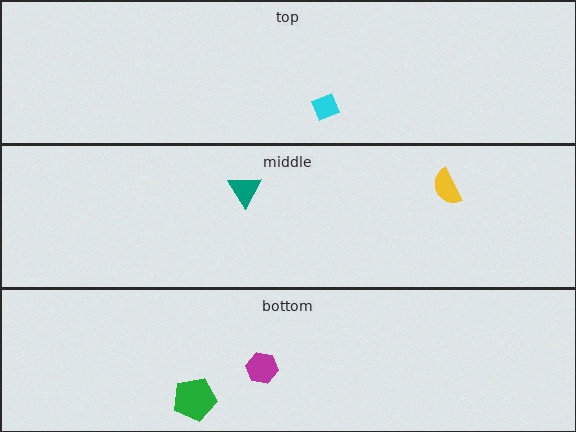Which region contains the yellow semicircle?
The middle region.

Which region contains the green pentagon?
The bottom region.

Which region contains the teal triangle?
The middle region.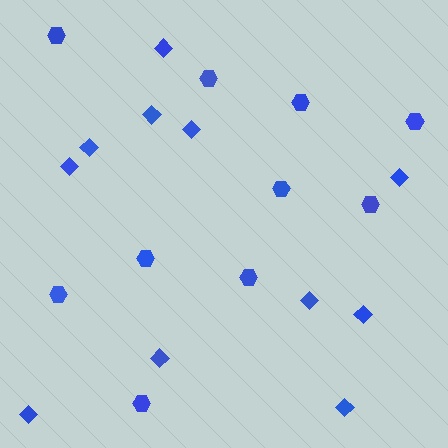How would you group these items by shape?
There are 2 groups: one group of hexagons (10) and one group of diamonds (11).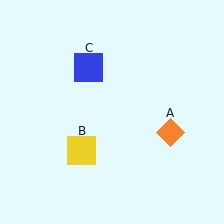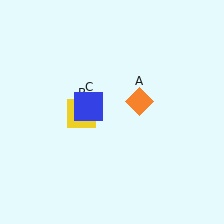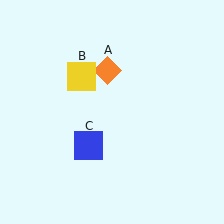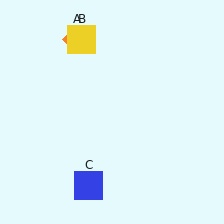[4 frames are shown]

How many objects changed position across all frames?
3 objects changed position: orange diamond (object A), yellow square (object B), blue square (object C).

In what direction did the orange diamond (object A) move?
The orange diamond (object A) moved up and to the left.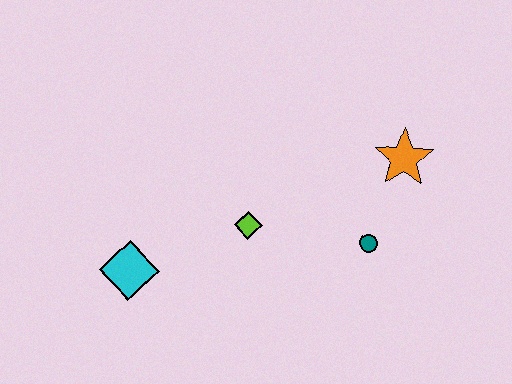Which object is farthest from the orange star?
The cyan diamond is farthest from the orange star.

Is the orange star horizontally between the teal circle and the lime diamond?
No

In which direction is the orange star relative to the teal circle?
The orange star is above the teal circle.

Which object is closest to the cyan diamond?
The lime diamond is closest to the cyan diamond.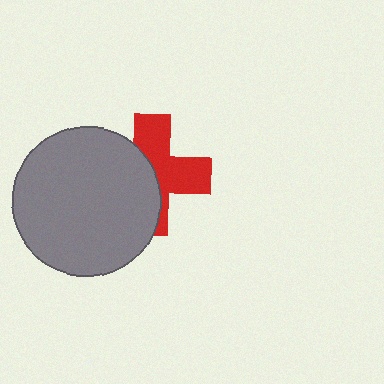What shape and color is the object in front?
The object in front is a gray circle.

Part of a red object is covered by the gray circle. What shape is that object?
It is a cross.